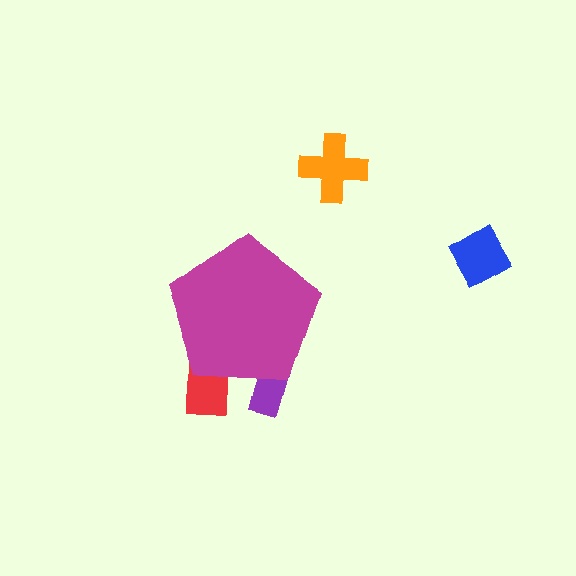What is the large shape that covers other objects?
A magenta pentagon.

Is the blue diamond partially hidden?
No, the blue diamond is fully visible.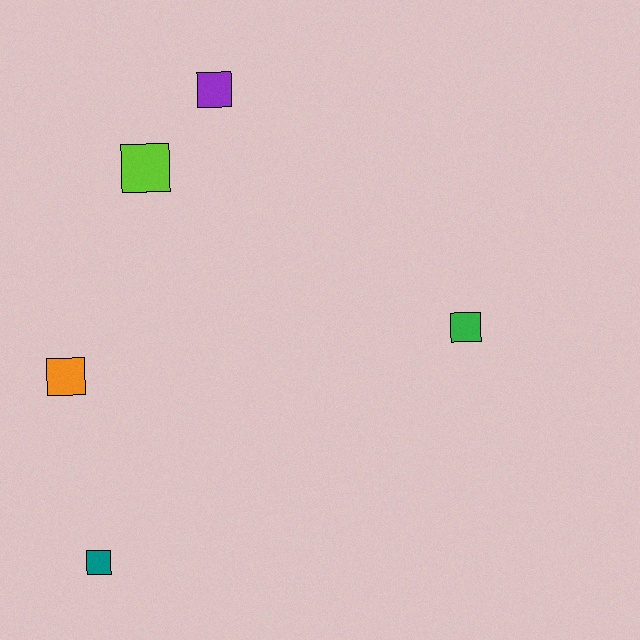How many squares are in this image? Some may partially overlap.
There are 5 squares.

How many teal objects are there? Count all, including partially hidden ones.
There is 1 teal object.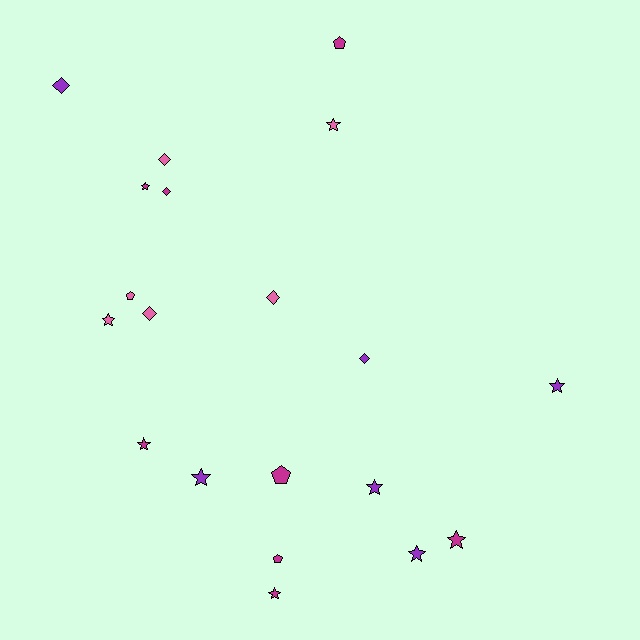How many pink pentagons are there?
There is 1 pink pentagon.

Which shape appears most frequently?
Star, with 10 objects.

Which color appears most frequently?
Magenta, with 8 objects.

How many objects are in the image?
There are 20 objects.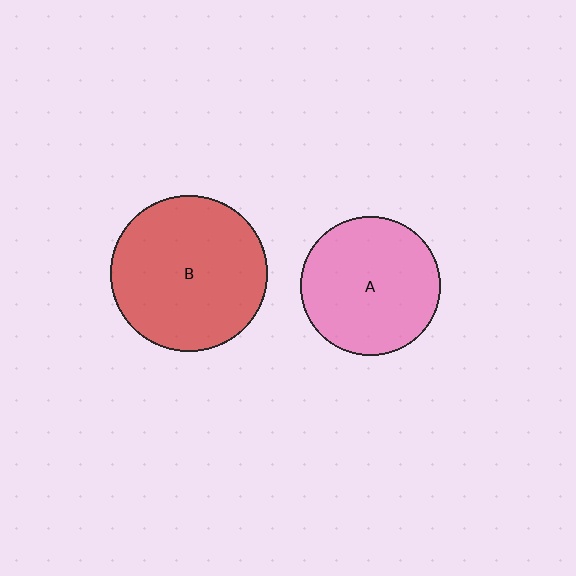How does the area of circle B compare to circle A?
Approximately 1.3 times.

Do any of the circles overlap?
No, none of the circles overlap.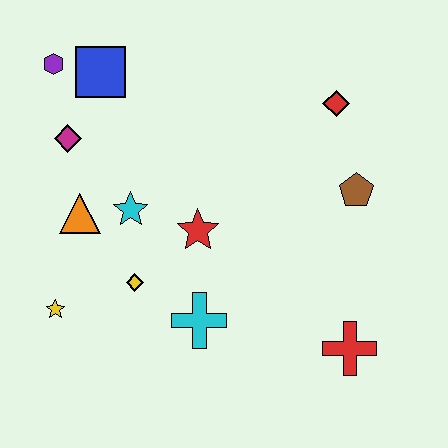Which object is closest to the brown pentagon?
The red diamond is closest to the brown pentagon.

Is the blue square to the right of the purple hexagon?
Yes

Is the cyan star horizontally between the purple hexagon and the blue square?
No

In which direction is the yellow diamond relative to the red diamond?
The yellow diamond is to the left of the red diamond.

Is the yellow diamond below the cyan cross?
No